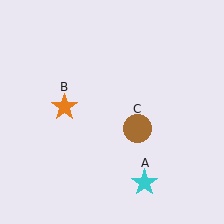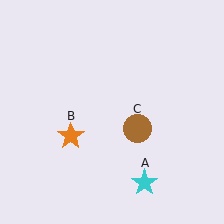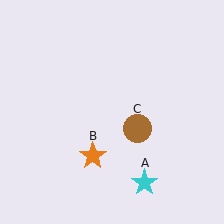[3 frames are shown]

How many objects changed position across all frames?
1 object changed position: orange star (object B).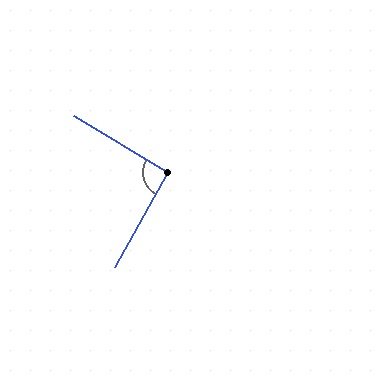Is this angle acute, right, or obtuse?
It is approximately a right angle.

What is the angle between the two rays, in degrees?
Approximately 92 degrees.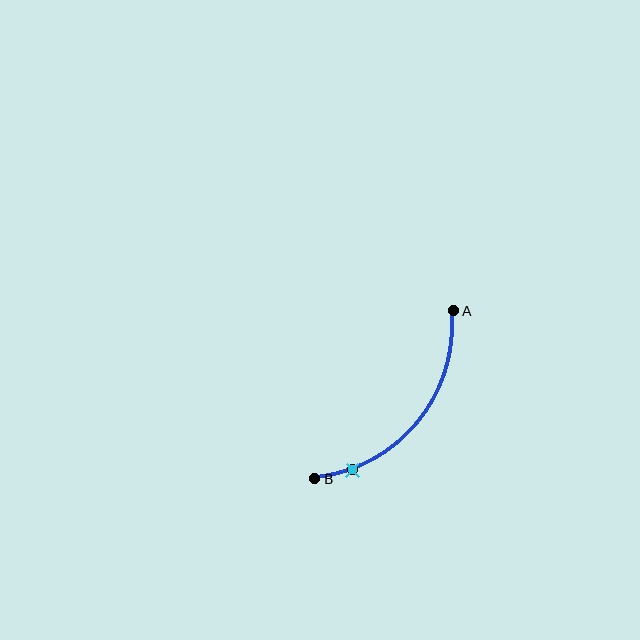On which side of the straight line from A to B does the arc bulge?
The arc bulges below and to the right of the straight line connecting A and B.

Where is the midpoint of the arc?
The arc midpoint is the point on the curve farthest from the straight line joining A and B. It sits below and to the right of that line.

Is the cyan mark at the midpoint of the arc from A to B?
No. The cyan mark lies on the arc but is closer to endpoint B. The arc midpoint would be at the point on the curve equidistant along the arc from both A and B.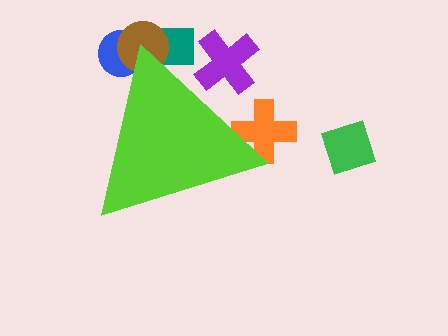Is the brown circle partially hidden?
Yes, the brown circle is partially hidden behind the lime triangle.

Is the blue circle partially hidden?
Yes, the blue circle is partially hidden behind the lime triangle.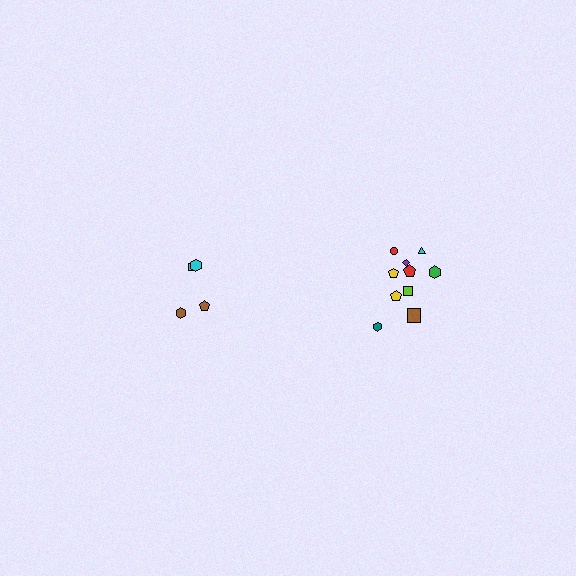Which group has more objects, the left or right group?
The right group.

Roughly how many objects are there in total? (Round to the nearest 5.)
Roughly 15 objects in total.